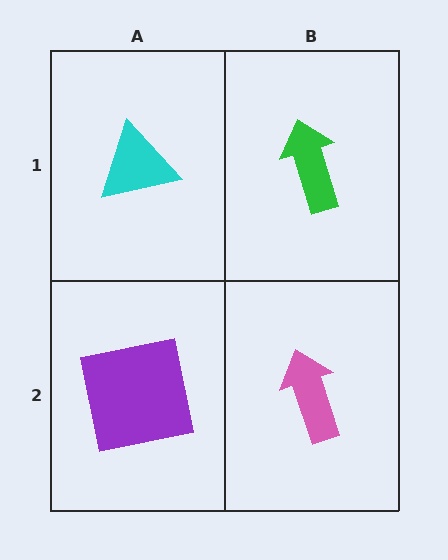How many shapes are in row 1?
2 shapes.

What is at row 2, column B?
A pink arrow.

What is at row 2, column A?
A purple square.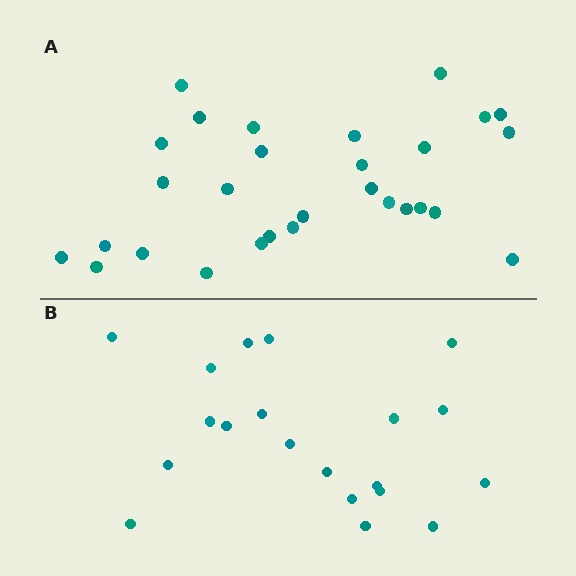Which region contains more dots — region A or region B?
Region A (the top region) has more dots.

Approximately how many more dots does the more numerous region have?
Region A has roughly 8 or so more dots than region B.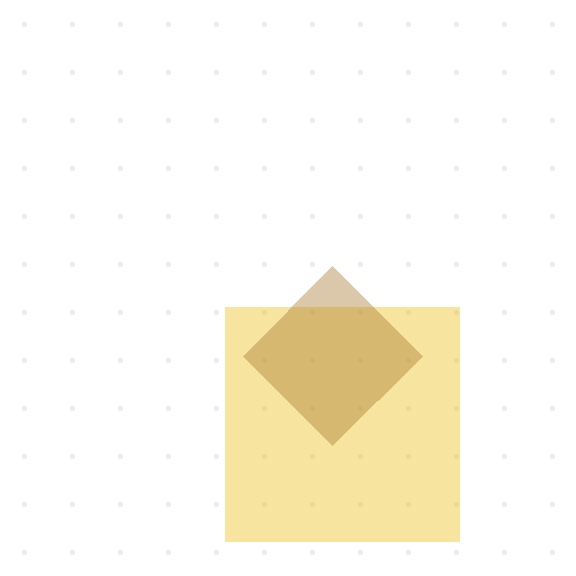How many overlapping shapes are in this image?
There are 2 overlapping shapes in the image.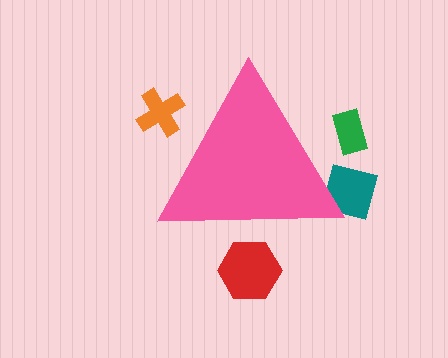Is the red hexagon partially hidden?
Yes, the red hexagon is partially hidden behind the pink triangle.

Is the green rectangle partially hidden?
Yes, the green rectangle is partially hidden behind the pink triangle.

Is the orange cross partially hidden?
Yes, the orange cross is partially hidden behind the pink triangle.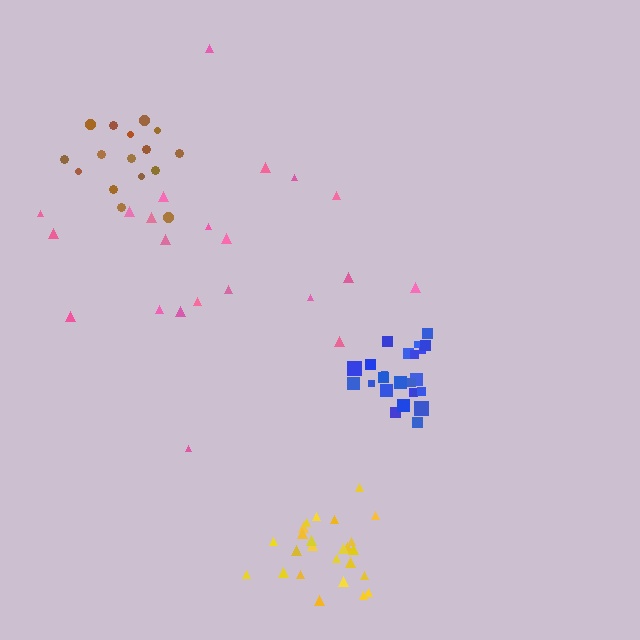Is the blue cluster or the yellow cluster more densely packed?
Blue.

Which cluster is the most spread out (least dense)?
Pink.